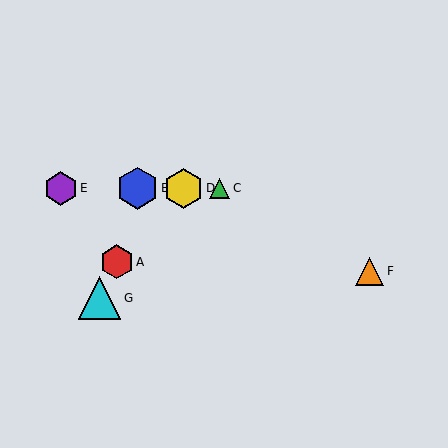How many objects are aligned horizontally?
4 objects (B, C, D, E) are aligned horizontally.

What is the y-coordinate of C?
Object C is at y≈188.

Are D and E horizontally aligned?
Yes, both are at y≈188.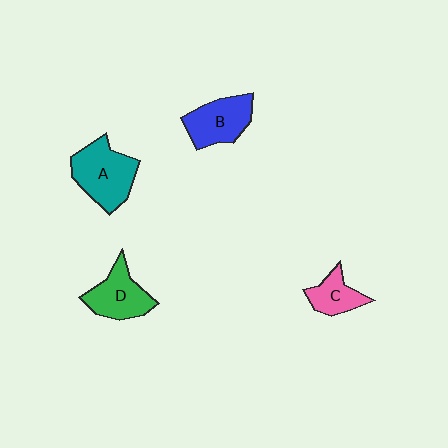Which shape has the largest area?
Shape A (teal).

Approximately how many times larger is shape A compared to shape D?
Approximately 1.2 times.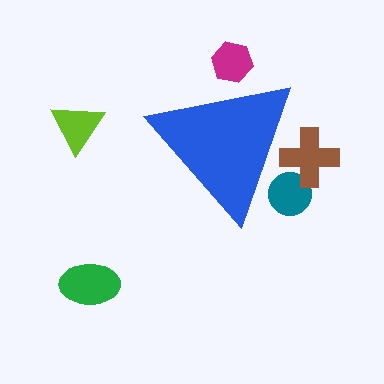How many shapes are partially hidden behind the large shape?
3 shapes are partially hidden.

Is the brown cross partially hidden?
Yes, the brown cross is partially hidden behind the blue triangle.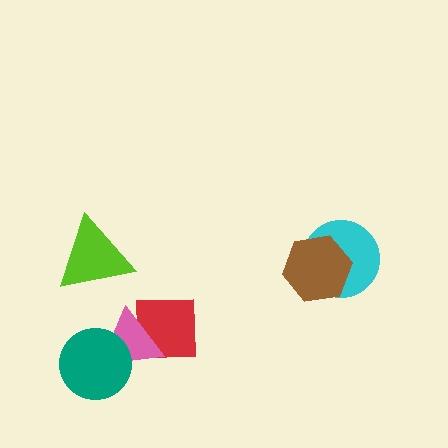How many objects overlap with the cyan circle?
1 object overlaps with the cyan circle.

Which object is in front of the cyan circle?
The brown hexagon is in front of the cyan circle.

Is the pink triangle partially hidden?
Yes, it is partially covered by another shape.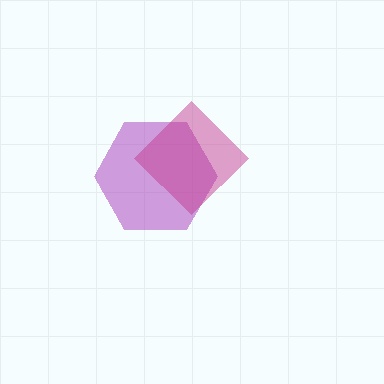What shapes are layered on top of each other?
The layered shapes are: a purple hexagon, a magenta diamond.